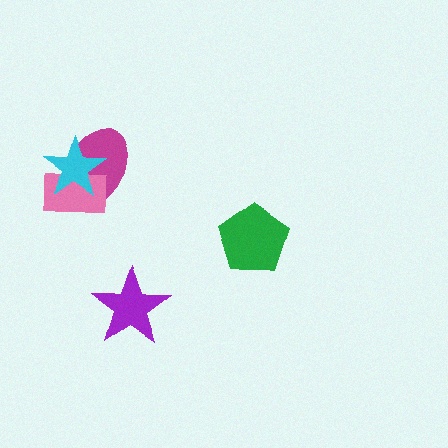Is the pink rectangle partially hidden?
Yes, it is partially covered by another shape.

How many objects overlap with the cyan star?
2 objects overlap with the cyan star.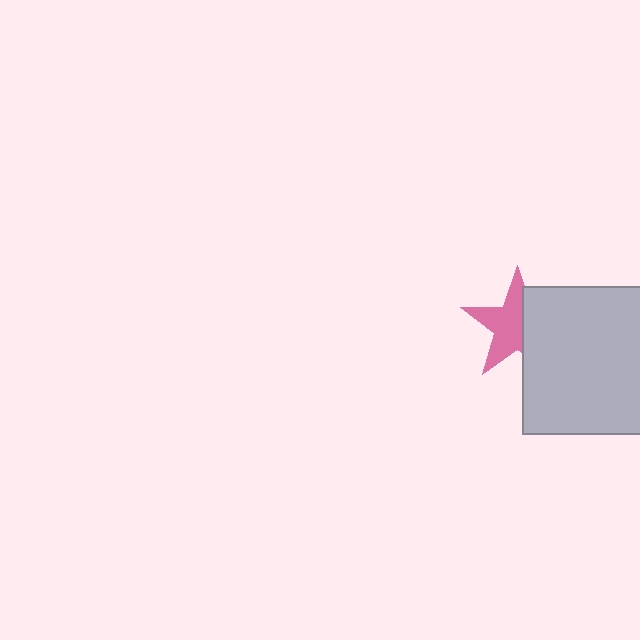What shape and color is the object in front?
The object in front is a light gray square.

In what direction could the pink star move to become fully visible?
The pink star could move left. That would shift it out from behind the light gray square entirely.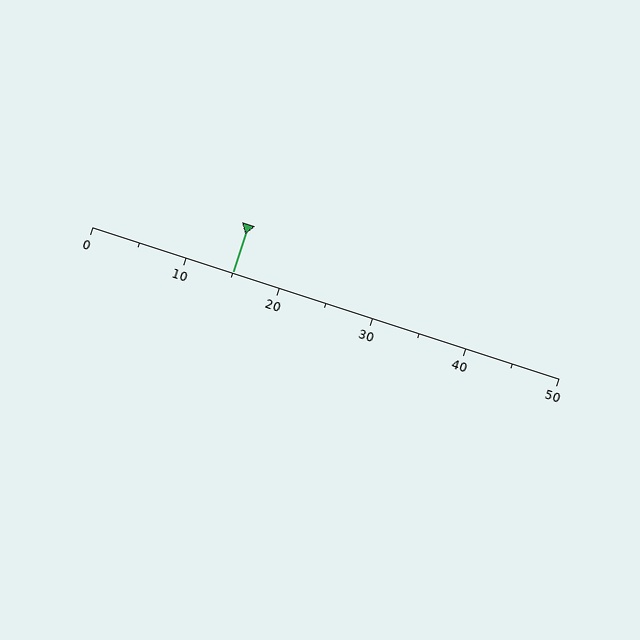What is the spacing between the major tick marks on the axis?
The major ticks are spaced 10 apart.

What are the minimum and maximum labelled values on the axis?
The axis runs from 0 to 50.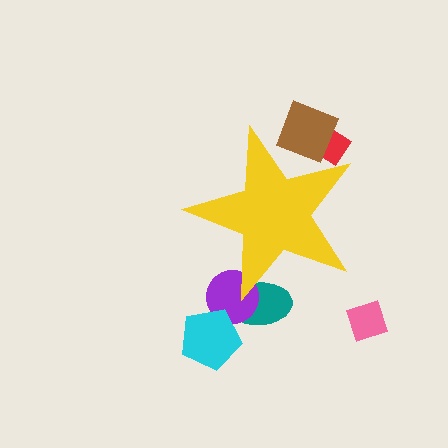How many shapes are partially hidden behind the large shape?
4 shapes are partially hidden.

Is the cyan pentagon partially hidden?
No, the cyan pentagon is fully visible.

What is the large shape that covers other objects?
A yellow star.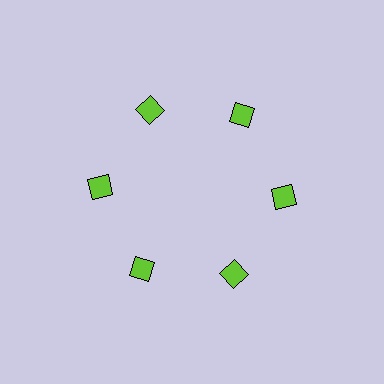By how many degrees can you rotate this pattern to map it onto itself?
The pattern maps onto itself every 60 degrees of rotation.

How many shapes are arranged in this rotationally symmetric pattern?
There are 6 shapes, arranged in 6 groups of 1.